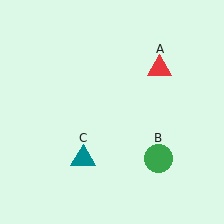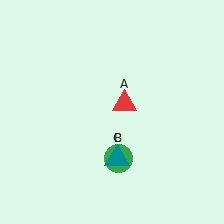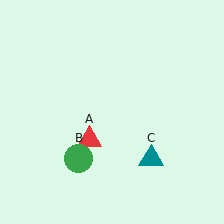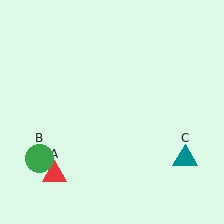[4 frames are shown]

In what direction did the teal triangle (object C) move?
The teal triangle (object C) moved right.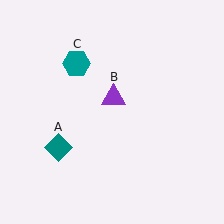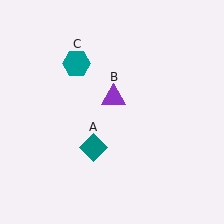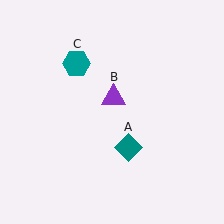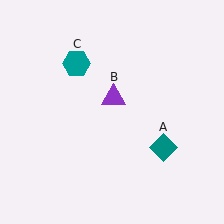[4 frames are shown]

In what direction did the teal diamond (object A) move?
The teal diamond (object A) moved right.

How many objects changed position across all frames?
1 object changed position: teal diamond (object A).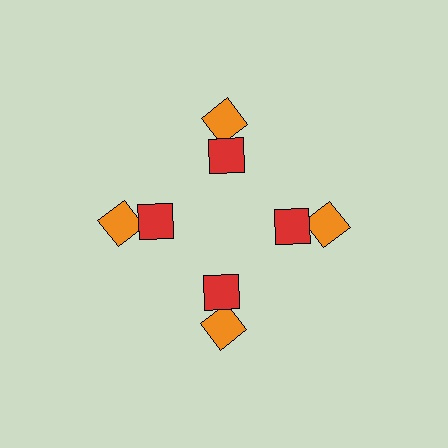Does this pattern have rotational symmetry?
Yes, this pattern has 4-fold rotational symmetry. It looks the same after rotating 90 degrees around the center.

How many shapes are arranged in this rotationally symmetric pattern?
There are 8 shapes, arranged in 4 groups of 2.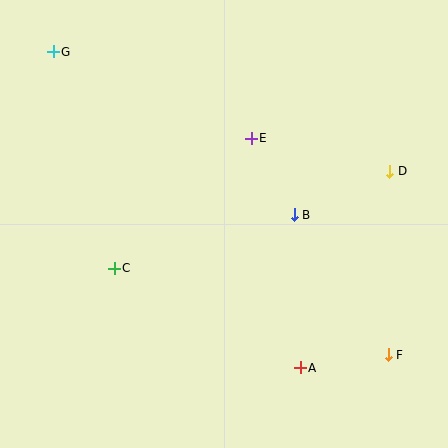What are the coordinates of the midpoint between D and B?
The midpoint between D and B is at (342, 193).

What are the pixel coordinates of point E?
Point E is at (251, 138).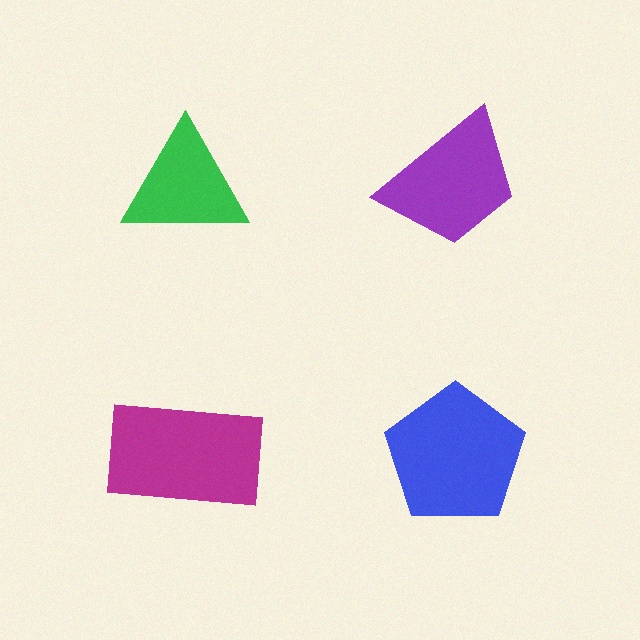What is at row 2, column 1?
A magenta rectangle.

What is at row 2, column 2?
A blue pentagon.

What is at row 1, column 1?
A green triangle.